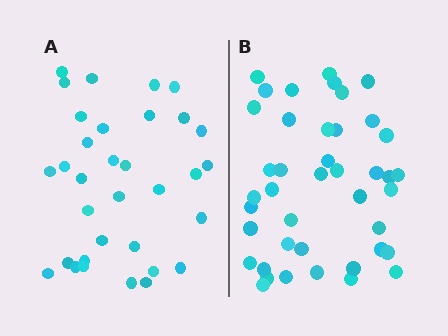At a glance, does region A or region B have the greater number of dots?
Region B (the right region) has more dots.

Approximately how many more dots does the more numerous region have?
Region B has roughly 8 or so more dots than region A.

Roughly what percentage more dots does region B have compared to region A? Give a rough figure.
About 25% more.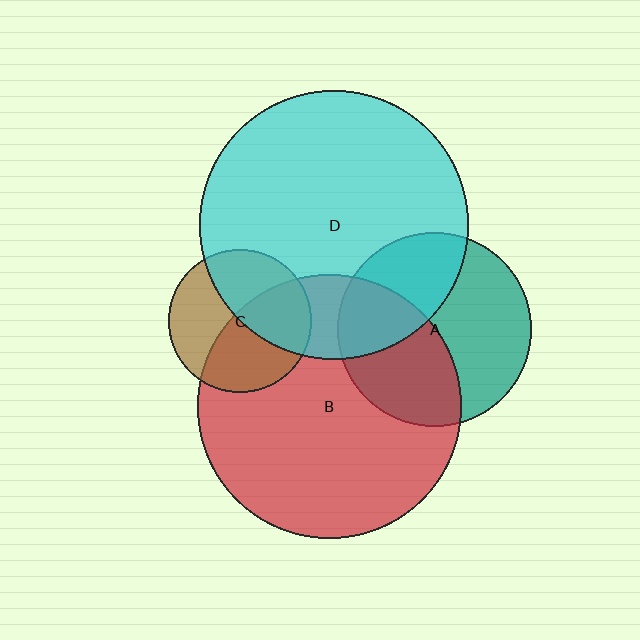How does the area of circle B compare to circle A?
Approximately 1.8 times.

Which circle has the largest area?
Circle D (cyan).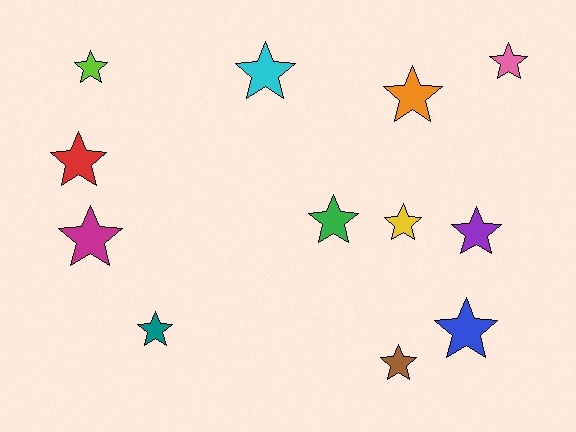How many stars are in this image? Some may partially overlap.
There are 12 stars.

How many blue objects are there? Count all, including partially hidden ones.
There is 1 blue object.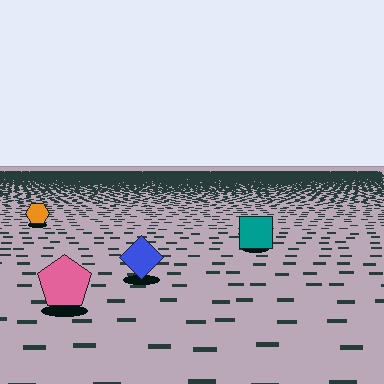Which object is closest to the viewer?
The pink pentagon is closest. The texture marks near it are larger and more spread out.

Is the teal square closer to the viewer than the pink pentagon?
No. The pink pentagon is closer — you can tell from the texture gradient: the ground texture is coarser near it.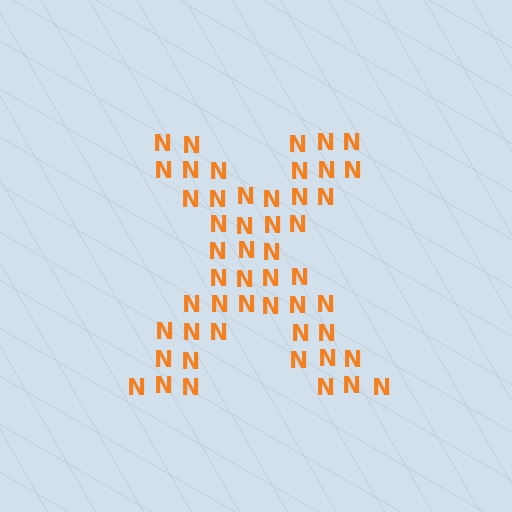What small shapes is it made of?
It is made of small letter N's.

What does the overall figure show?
The overall figure shows the letter X.